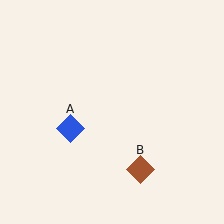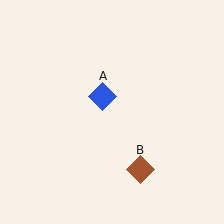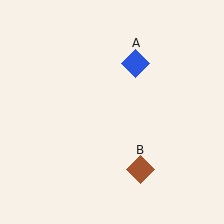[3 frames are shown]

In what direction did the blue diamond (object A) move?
The blue diamond (object A) moved up and to the right.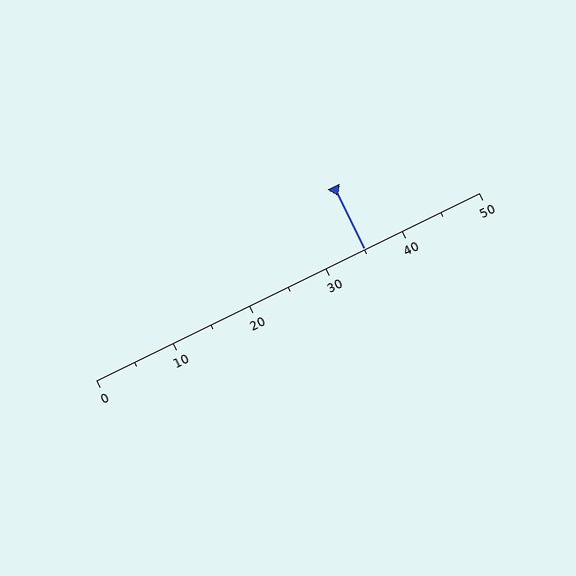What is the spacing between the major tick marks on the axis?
The major ticks are spaced 10 apart.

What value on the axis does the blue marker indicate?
The marker indicates approximately 35.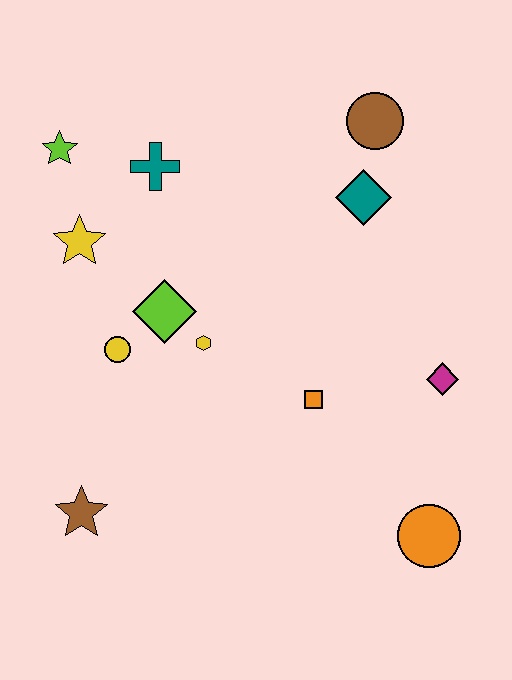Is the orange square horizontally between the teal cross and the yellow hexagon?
No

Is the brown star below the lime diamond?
Yes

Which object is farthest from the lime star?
The orange circle is farthest from the lime star.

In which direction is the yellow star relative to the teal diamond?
The yellow star is to the left of the teal diamond.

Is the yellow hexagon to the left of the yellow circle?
No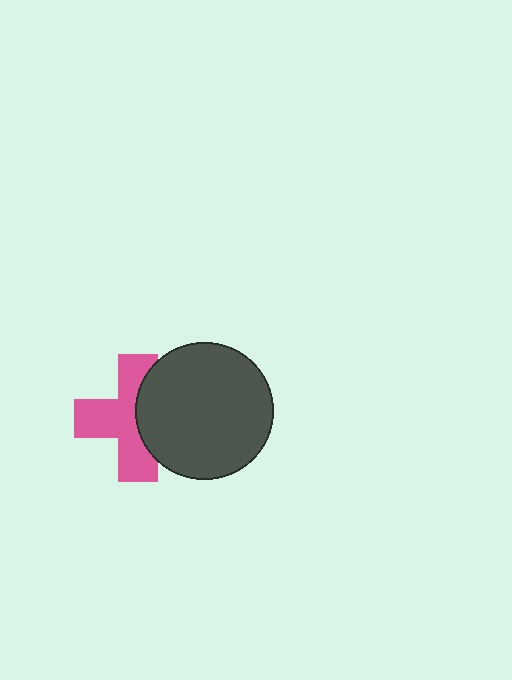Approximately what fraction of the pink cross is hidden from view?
Roughly 38% of the pink cross is hidden behind the dark gray circle.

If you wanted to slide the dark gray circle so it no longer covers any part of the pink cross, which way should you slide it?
Slide it right — that is the most direct way to separate the two shapes.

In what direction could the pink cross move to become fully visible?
The pink cross could move left. That would shift it out from behind the dark gray circle entirely.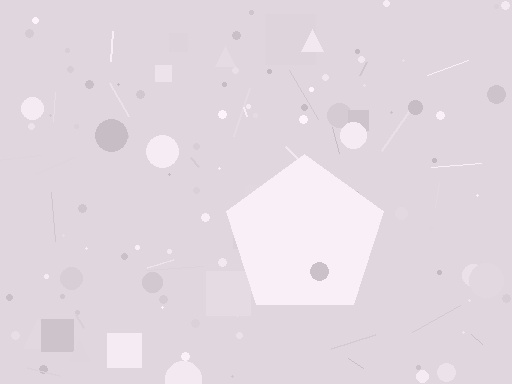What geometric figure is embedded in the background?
A pentagon is embedded in the background.